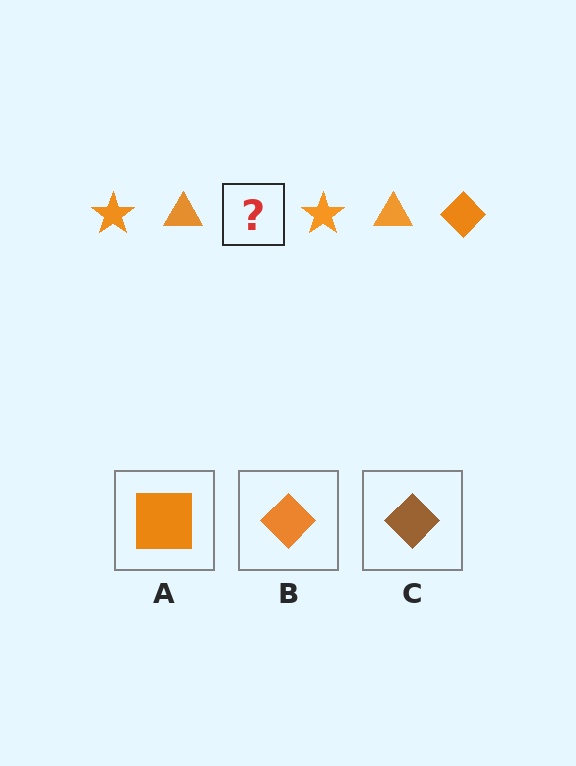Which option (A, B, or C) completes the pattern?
B.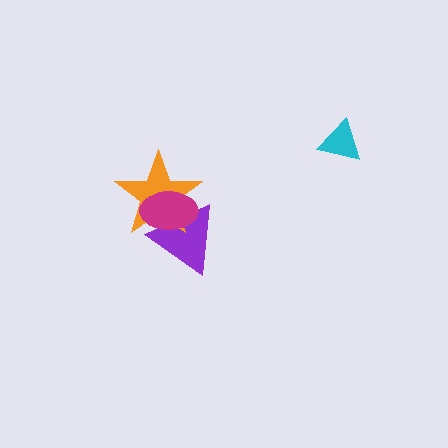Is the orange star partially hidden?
Yes, it is partially covered by another shape.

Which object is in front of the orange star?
The magenta ellipse is in front of the orange star.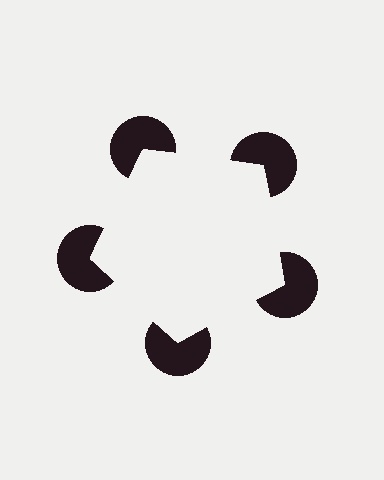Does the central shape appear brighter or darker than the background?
It typically appears slightly brighter than the background, even though no actual brightness change is drawn.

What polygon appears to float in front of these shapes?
An illusory pentagon — its edges are inferred from the aligned wedge cuts in the pac-man discs, not physically drawn.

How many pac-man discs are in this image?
There are 5 — one at each vertex of the illusory pentagon.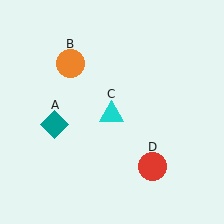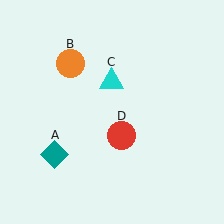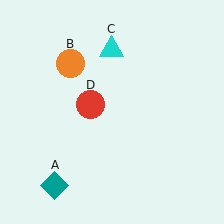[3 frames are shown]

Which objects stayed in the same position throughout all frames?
Orange circle (object B) remained stationary.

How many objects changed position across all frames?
3 objects changed position: teal diamond (object A), cyan triangle (object C), red circle (object D).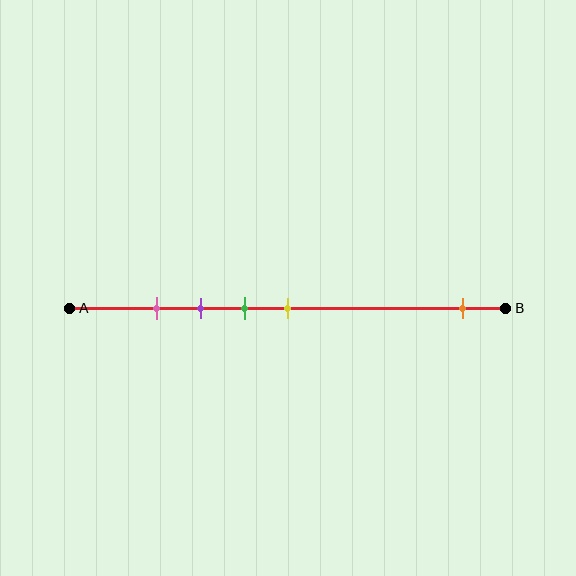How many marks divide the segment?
There are 5 marks dividing the segment.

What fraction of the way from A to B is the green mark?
The green mark is approximately 40% (0.4) of the way from A to B.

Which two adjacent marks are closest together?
The pink and purple marks are the closest adjacent pair.